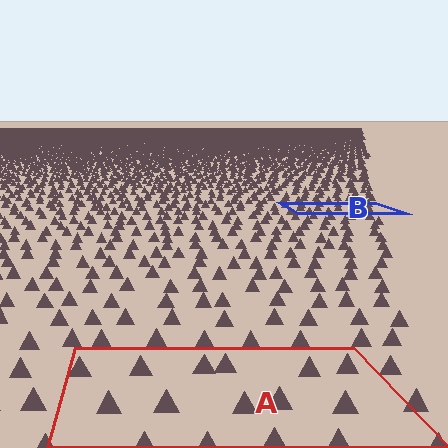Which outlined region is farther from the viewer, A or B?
Region B is farther from the viewer — the texture elements inside it appear smaller and more densely packed.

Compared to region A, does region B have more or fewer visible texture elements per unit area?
Region B has more texture elements per unit area — they are packed more densely because it is farther away.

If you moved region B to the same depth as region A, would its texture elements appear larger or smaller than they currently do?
They would appear larger. At a closer depth, the same texture elements are projected at a bigger on-screen size.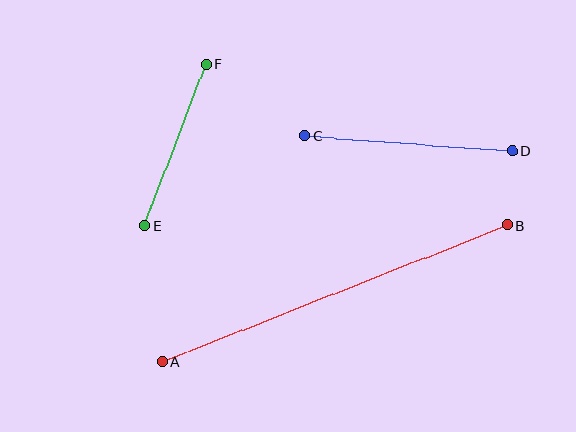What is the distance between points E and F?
The distance is approximately 173 pixels.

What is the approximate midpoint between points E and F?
The midpoint is at approximately (175, 145) pixels.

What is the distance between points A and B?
The distance is approximately 371 pixels.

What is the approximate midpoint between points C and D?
The midpoint is at approximately (408, 143) pixels.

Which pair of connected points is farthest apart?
Points A and B are farthest apart.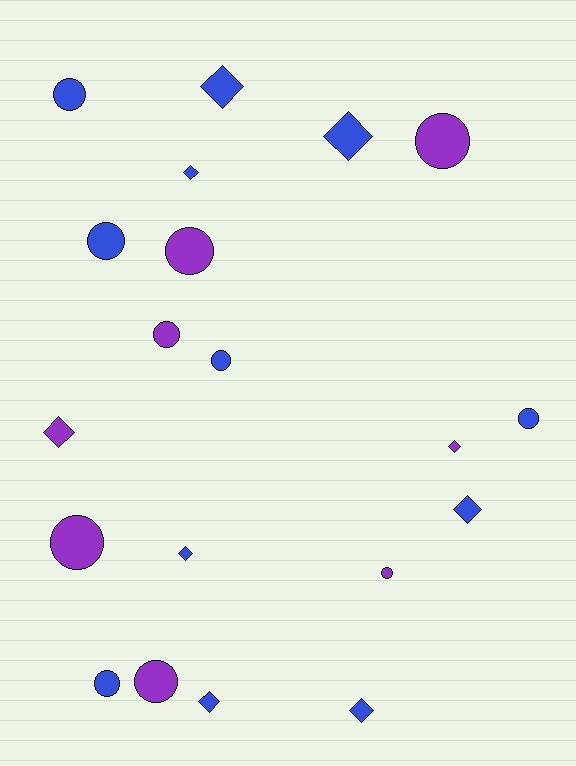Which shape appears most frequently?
Circle, with 11 objects.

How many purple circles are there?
There are 6 purple circles.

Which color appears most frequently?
Blue, with 12 objects.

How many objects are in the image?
There are 20 objects.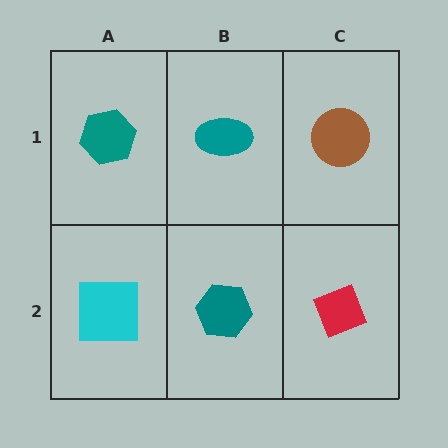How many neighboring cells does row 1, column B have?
3.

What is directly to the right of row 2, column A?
A teal hexagon.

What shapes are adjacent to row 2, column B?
A teal ellipse (row 1, column B), a cyan square (row 2, column A), a red diamond (row 2, column C).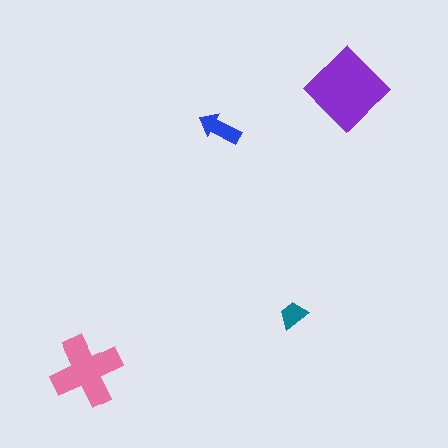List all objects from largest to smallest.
The purple diamond, the pink cross, the blue arrow, the teal trapezoid.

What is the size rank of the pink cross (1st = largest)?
2nd.